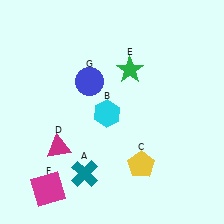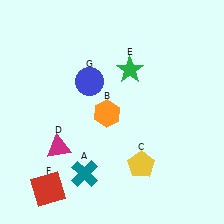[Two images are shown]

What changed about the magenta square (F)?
In Image 1, F is magenta. In Image 2, it changed to red.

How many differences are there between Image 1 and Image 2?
There are 2 differences between the two images.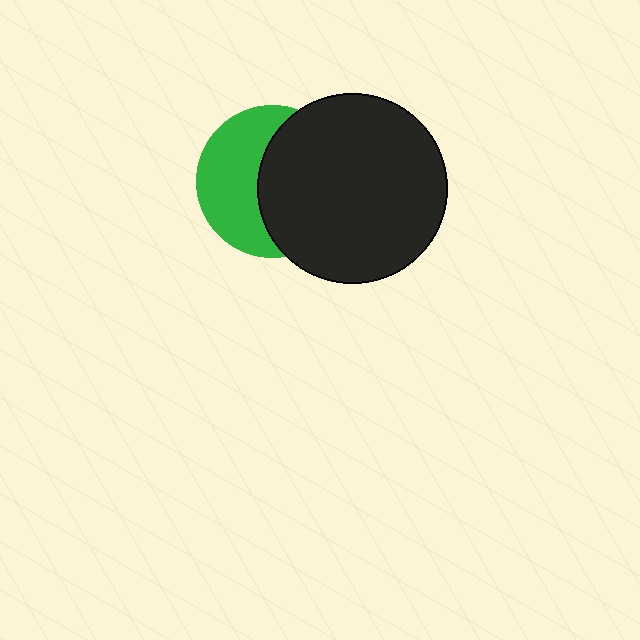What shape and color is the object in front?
The object in front is a black circle.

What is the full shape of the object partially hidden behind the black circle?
The partially hidden object is a green circle.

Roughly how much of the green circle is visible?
About half of it is visible (roughly 47%).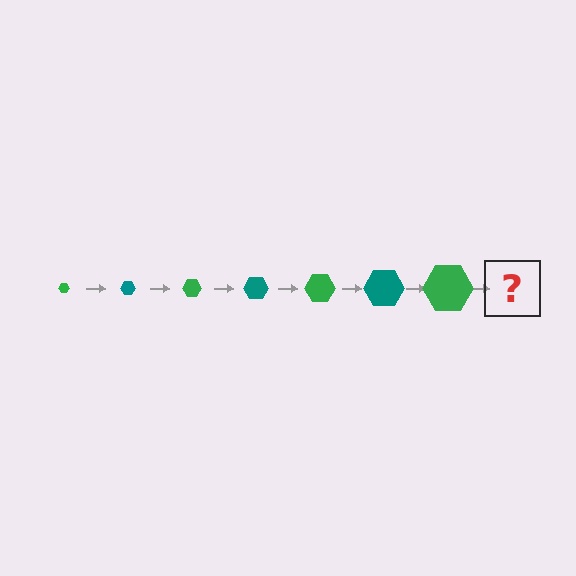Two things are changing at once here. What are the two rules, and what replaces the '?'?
The two rules are that the hexagon grows larger each step and the color cycles through green and teal. The '?' should be a teal hexagon, larger than the previous one.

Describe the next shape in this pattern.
It should be a teal hexagon, larger than the previous one.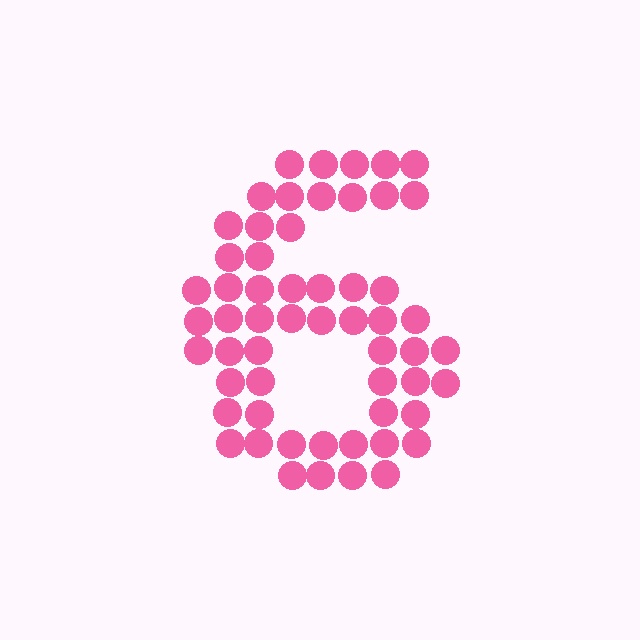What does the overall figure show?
The overall figure shows the digit 6.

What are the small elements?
The small elements are circles.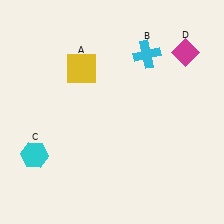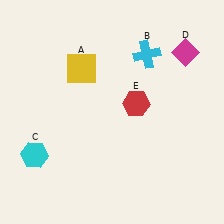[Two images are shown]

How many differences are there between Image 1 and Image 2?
There is 1 difference between the two images.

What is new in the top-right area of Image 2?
A red hexagon (E) was added in the top-right area of Image 2.